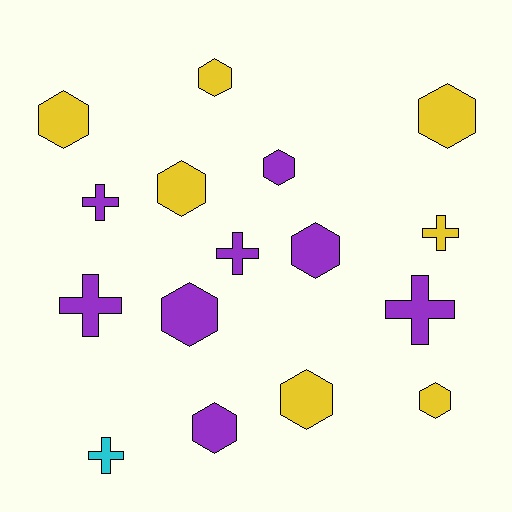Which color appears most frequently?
Purple, with 8 objects.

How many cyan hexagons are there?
There are no cyan hexagons.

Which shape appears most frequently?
Hexagon, with 10 objects.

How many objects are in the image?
There are 16 objects.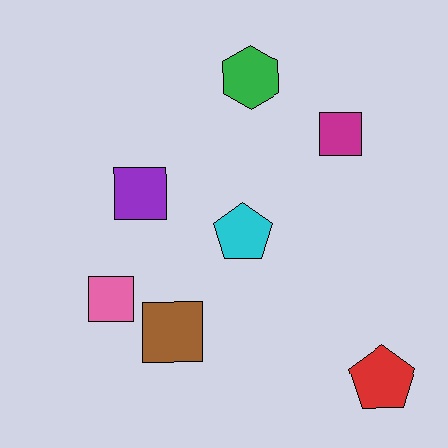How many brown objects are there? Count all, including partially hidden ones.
There is 1 brown object.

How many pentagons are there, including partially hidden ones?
There are 2 pentagons.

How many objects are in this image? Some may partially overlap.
There are 7 objects.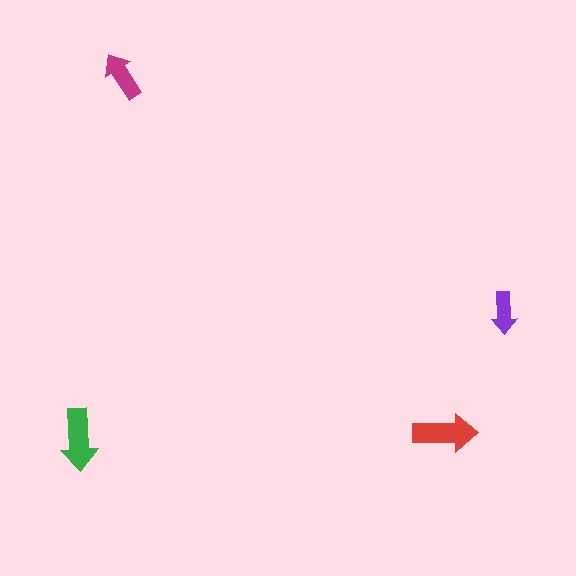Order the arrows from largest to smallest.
the red one, the green one, the magenta one, the purple one.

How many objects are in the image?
There are 4 objects in the image.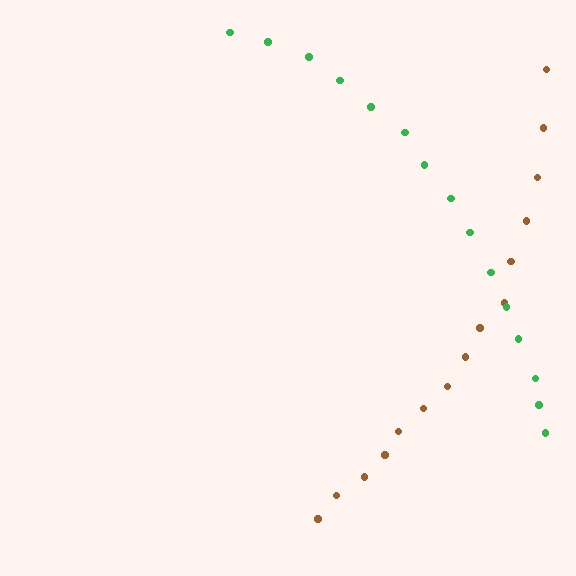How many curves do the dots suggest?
There are 2 distinct paths.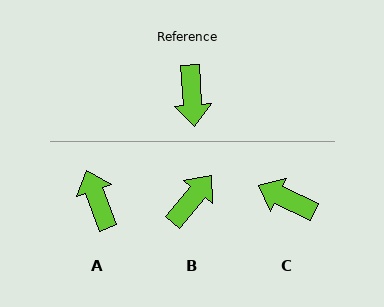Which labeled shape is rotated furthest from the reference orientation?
A, about 164 degrees away.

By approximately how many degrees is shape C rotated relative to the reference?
Approximately 119 degrees clockwise.